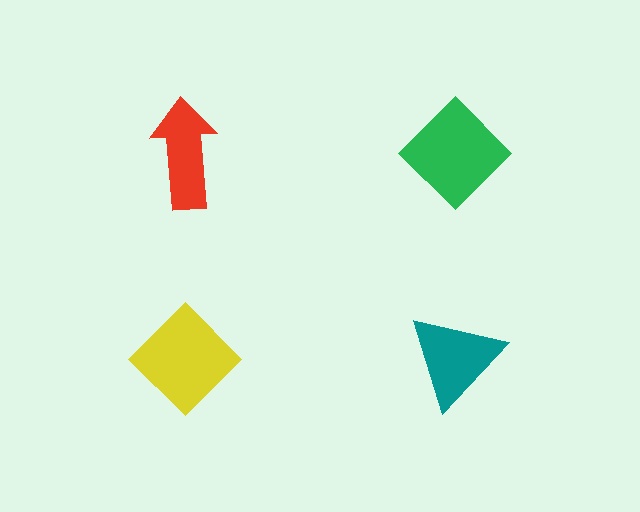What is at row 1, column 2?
A green diamond.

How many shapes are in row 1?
2 shapes.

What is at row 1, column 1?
A red arrow.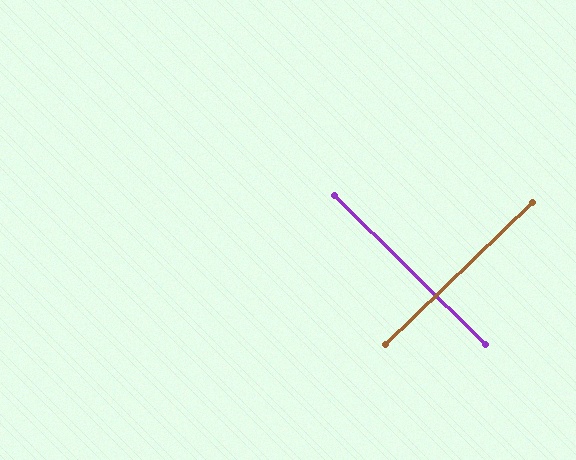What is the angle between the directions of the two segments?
Approximately 89 degrees.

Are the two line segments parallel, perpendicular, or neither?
Perpendicular — they meet at approximately 89°.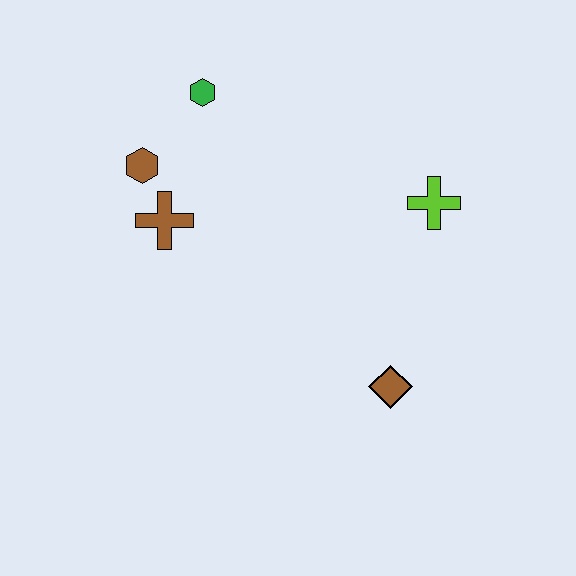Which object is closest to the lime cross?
The brown diamond is closest to the lime cross.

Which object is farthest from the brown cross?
The brown diamond is farthest from the brown cross.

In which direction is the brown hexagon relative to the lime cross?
The brown hexagon is to the left of the lime cross.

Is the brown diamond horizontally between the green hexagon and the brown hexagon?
No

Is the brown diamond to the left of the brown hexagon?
No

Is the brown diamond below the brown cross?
Yes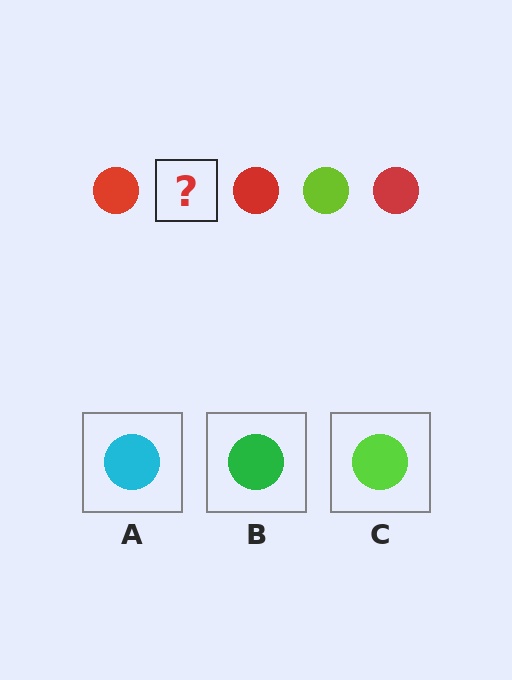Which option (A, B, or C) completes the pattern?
C.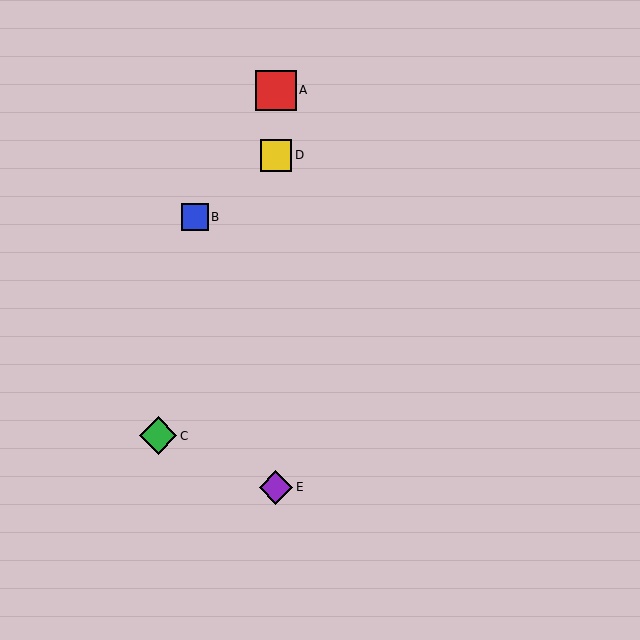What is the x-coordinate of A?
Object A is at x≈276.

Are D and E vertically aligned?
Yes, both are at x≈276.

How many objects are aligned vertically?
3 objects (A, D, E) are aligned vertically.